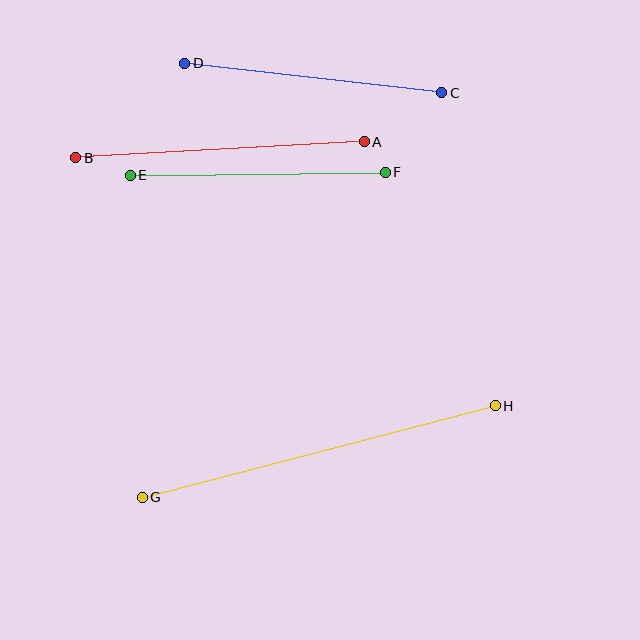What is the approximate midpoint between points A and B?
The midpoint is at approximately (220, 150) pixels.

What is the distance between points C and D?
The distance is approximately 259 pixels.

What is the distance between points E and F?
The distance is approximately 255 pixels.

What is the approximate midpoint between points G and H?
The midpoint is at approximately (319, 451) pixels.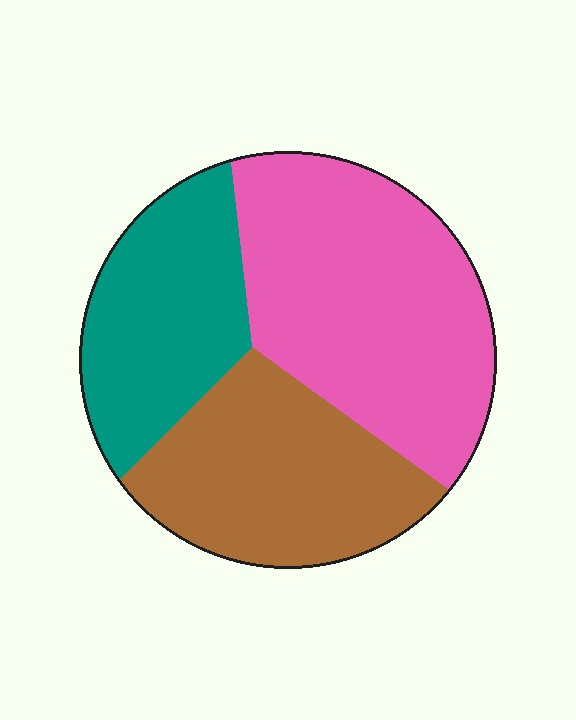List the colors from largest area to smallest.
From largest to smallest: pink, brown, teal.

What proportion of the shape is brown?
Brown takes up about one third (1/3) of the shape.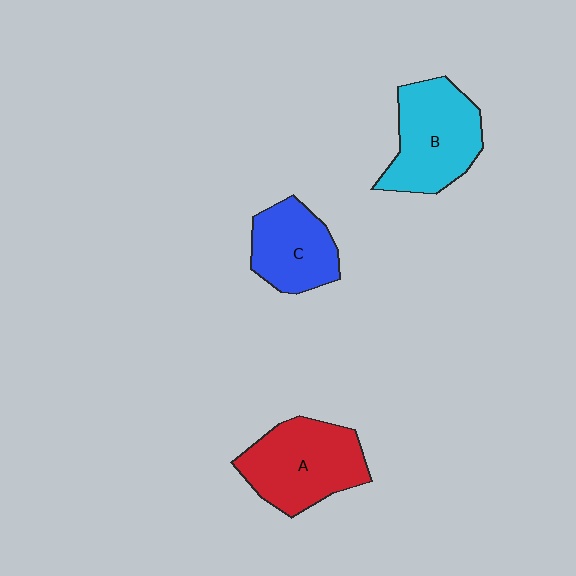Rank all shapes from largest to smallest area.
From largest to smallest: A (red), B (cyan), C (blue).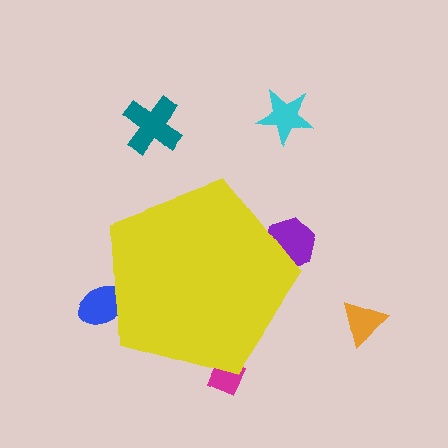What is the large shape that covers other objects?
A yellow pentagon.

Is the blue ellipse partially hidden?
Yes, the blue ellipse is partially hidden behind the yellow pentagon.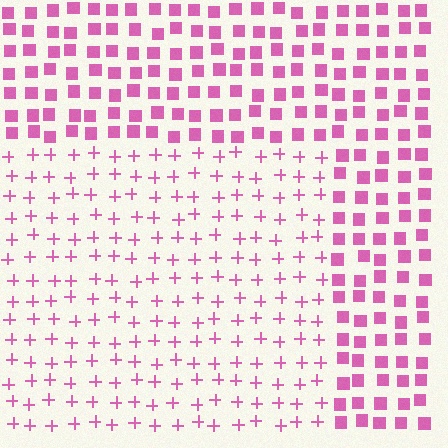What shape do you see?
I see a rectangle.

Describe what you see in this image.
The image is filled with small pink elements arranged in a uniform grid. A rectangle-shaped region contains plus signs, while the surrounding area contains squares. The boundary is defined purely by the change in element shape.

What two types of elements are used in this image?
The image uses plus signs inside the rectangle region and squares outside it.